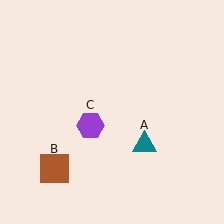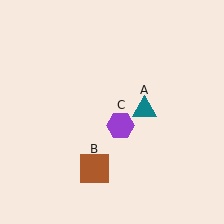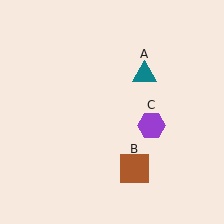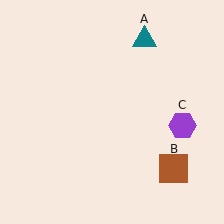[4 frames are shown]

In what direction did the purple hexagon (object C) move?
The purple hexagon (object C) moved right.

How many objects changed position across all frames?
3 objects changed position: teal triangle (object A), brown square (object B), purple hexagon (object C).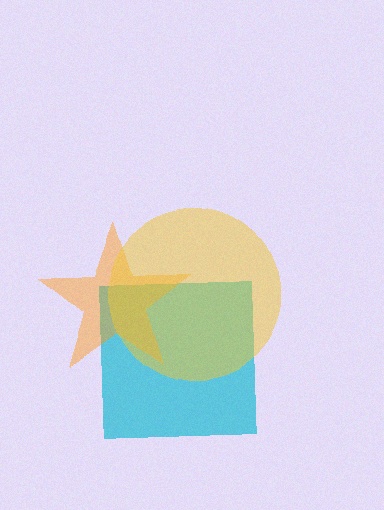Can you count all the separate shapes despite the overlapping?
Yes, there are 3 separate shapes.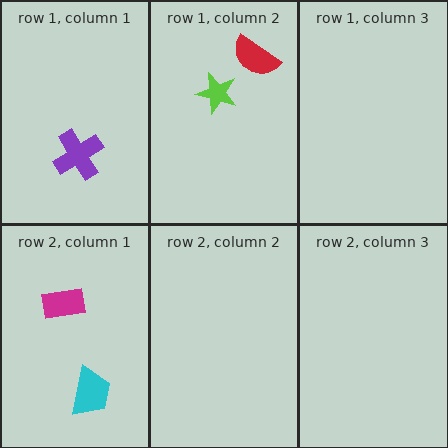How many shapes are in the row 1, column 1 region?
1.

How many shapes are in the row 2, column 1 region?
2.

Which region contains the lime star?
The row 1, column 2 region.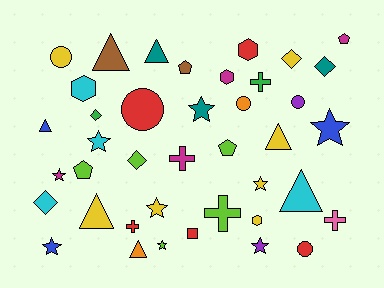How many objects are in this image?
There are 40 objects.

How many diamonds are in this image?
There are 5 diamonds.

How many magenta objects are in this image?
There are 4 magenta objects.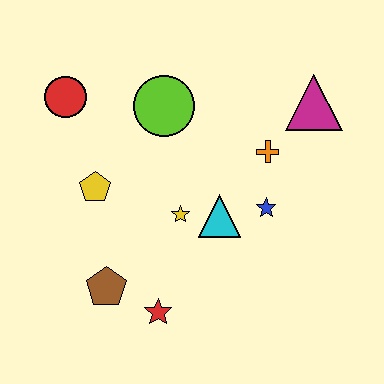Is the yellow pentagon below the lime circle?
Yes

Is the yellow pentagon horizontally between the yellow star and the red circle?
Yes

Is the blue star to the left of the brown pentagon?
No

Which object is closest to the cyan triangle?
The yellow star is closest to the cyan triangle.